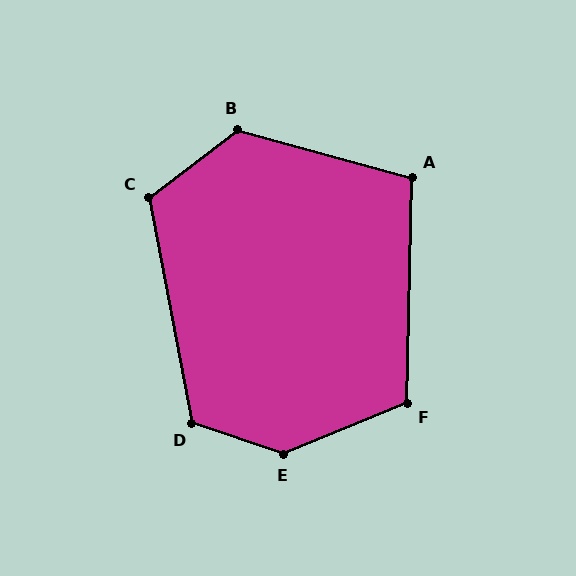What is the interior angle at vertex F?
Approximately 114 degrees (obtuse).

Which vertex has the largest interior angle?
E, at approximately 139 degrees.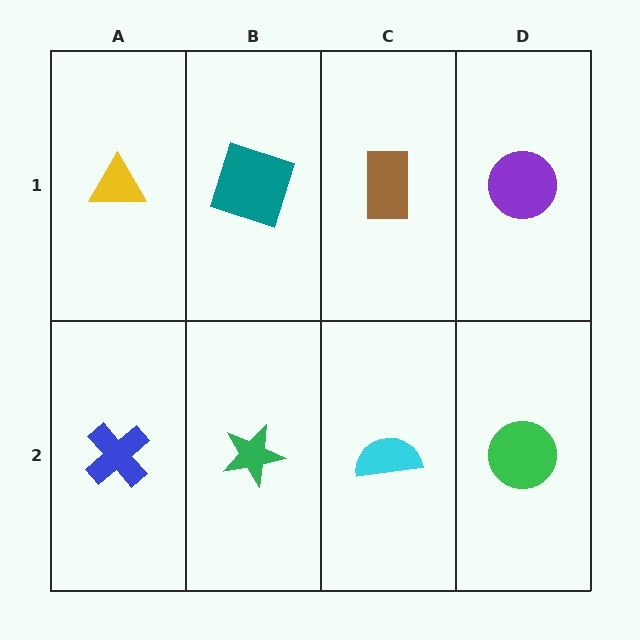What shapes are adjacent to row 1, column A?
A blue cross (row 2, column A), a teal square (row 1, column B).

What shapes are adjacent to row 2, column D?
A purple circle (row 1, column D), a cyan semicircle (row 2, column C).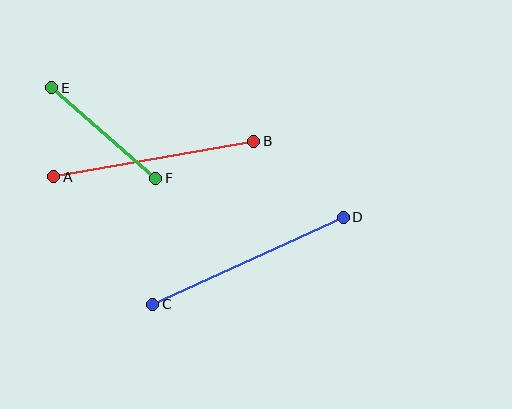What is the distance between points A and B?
The distance is approximately 203 pixels.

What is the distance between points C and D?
The distance is approximately 209 pixels.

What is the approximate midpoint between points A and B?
The midpoint is at approximately (154, 159) pixels.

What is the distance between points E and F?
The distance is approximately 138 pixels.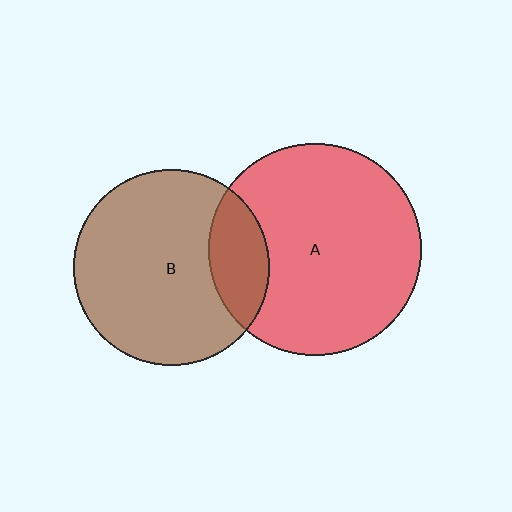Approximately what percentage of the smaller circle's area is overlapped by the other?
Approximately 20%.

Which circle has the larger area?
Circle A (red).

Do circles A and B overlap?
Yes.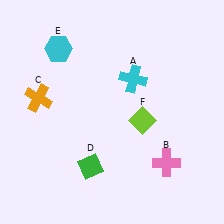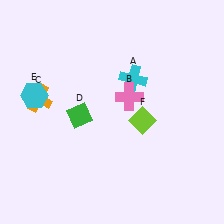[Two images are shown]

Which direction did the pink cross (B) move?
The pink cross (B) moved up.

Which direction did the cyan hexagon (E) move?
The cyan hexagon (E) moved down.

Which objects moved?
The objects that moved are: the pink cross (B), the green diamond (D), the cyan hexagon (E).